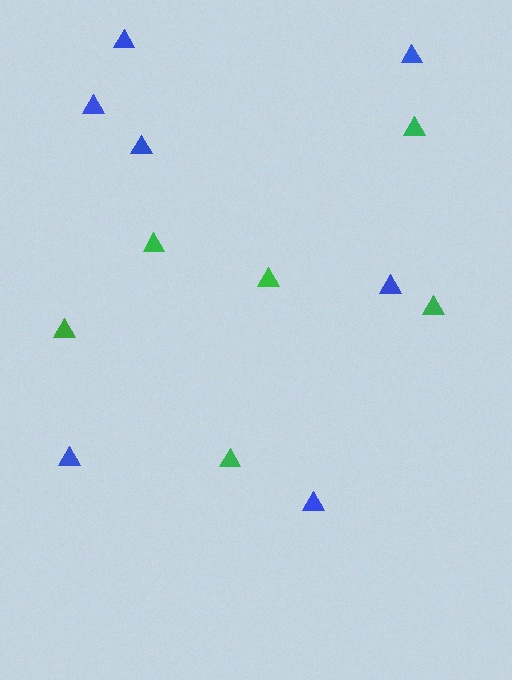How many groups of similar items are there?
There are 2 groups: one group of blue triangles (7) and one group of green triangles (6).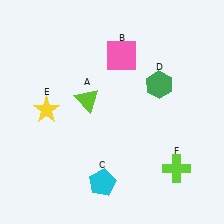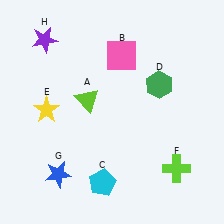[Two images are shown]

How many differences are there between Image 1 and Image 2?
There are 2 differences between the two images.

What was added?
A blue star (G), a purple star (H) were added in Image 2.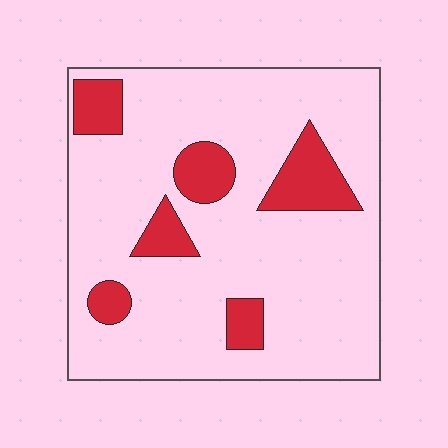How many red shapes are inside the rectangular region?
6.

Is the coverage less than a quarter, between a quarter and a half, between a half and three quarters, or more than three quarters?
Less than a quarter.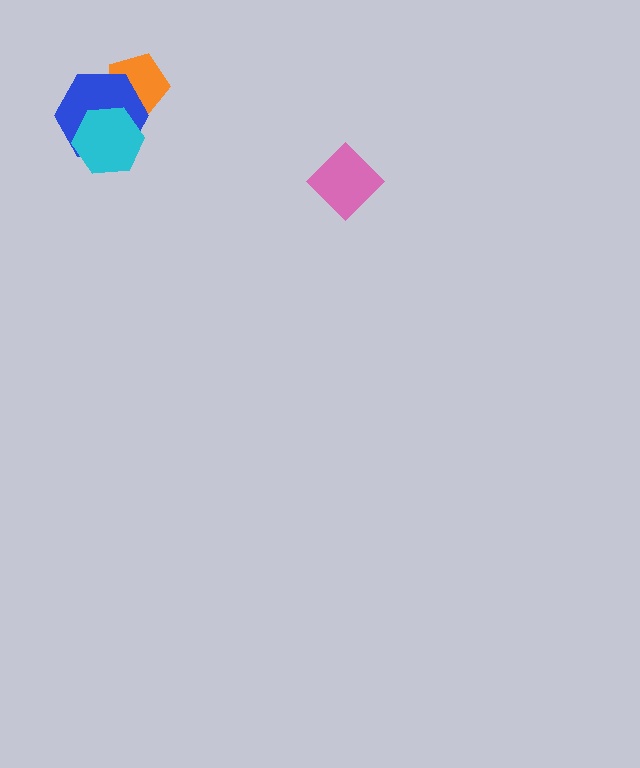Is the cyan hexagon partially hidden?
No, no other shape covers it.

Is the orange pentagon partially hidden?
Yes, it is partially covered by another shape.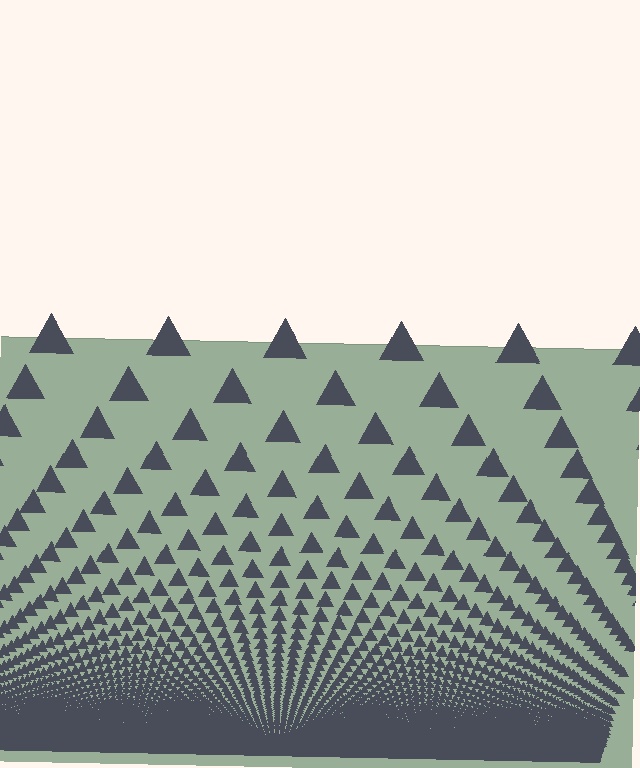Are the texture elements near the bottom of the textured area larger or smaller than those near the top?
Smaller. The gradient is inverted — elements near the bottom are smaller and denser.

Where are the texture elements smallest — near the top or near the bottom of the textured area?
Near the bottom.